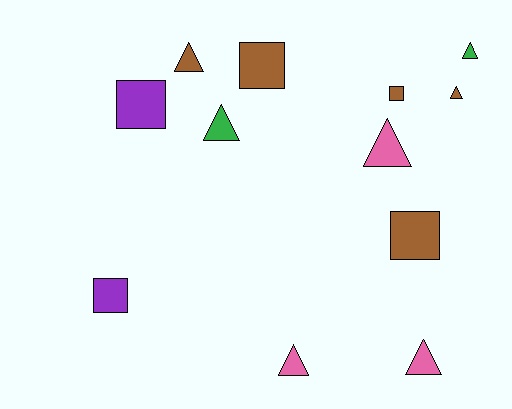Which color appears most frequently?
Brown, with 5 objects.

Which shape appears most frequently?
Triangle, with 7 objects.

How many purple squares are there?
There are 2 purple squares.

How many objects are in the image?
There are 12 objects.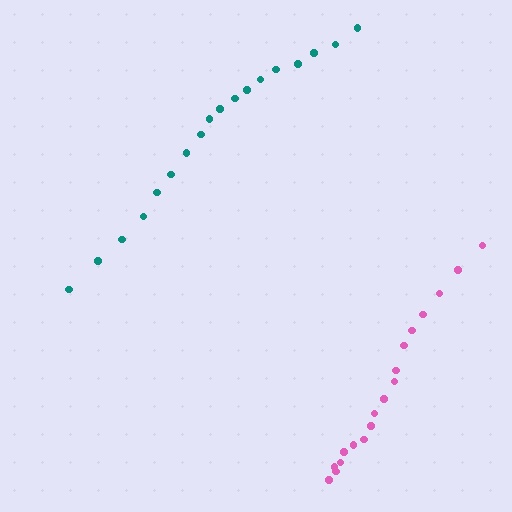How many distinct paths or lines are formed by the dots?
There are 2 distinct paths.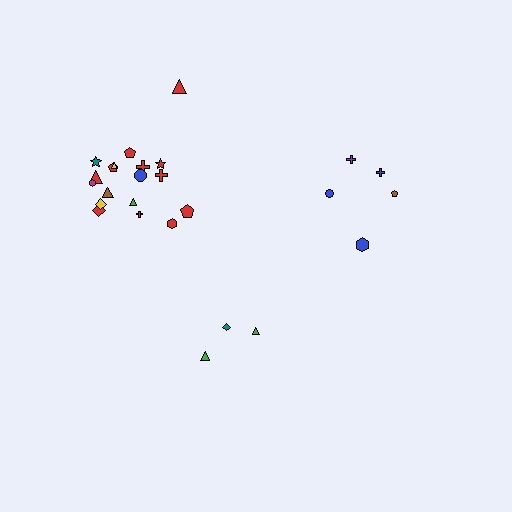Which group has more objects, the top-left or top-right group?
The top-left group.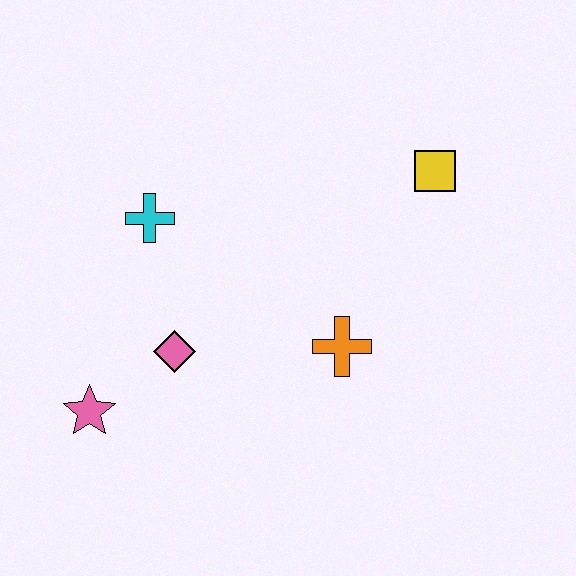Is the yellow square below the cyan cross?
No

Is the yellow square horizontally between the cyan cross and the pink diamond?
No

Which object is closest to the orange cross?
The pink diamond is closest to the orange cross.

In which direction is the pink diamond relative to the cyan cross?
The pink diamond is below the cyan cross.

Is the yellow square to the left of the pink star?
No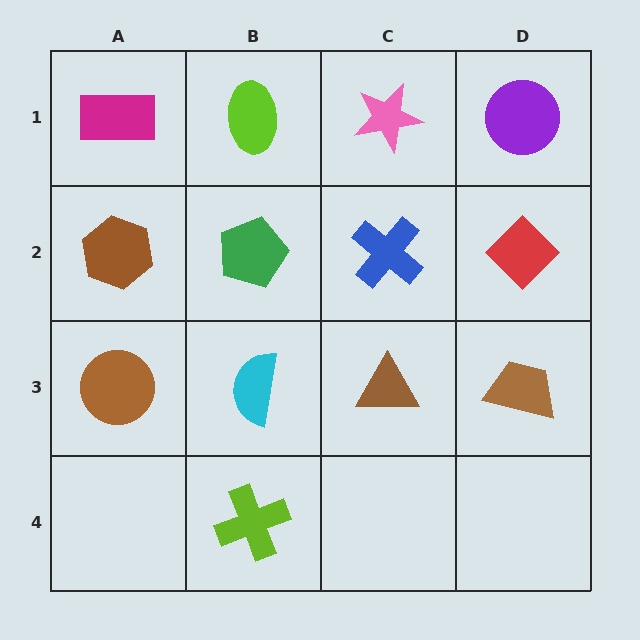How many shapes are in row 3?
4 shapes.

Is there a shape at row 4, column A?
No, that cell is empty.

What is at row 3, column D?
A brown trapezoid.